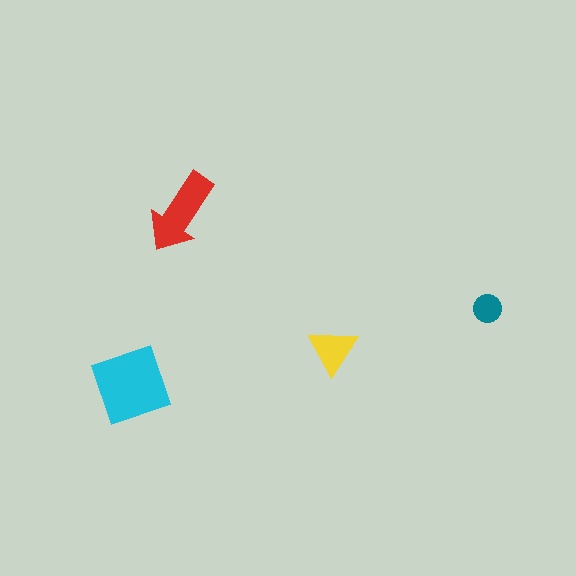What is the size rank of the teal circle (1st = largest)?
4th.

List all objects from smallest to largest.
The teal circle, the yellow triangle, the red arrow, the cyan square.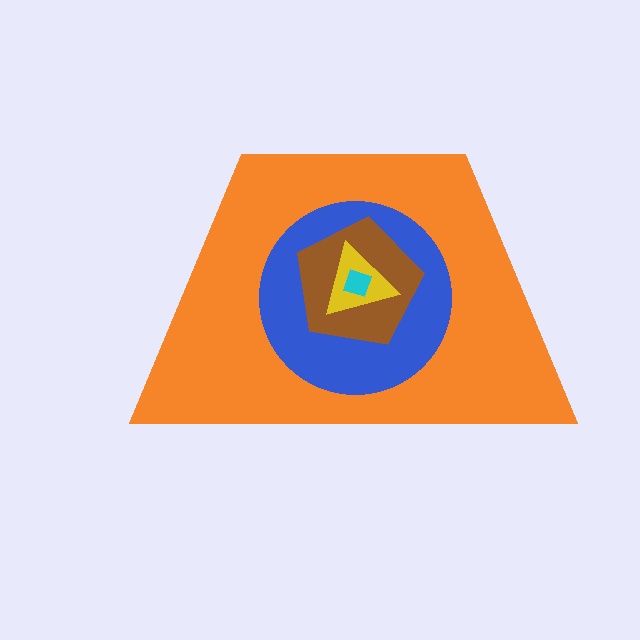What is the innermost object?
The cyan square.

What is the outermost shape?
The orange trapezoid.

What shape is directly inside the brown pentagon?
The yellow triangle.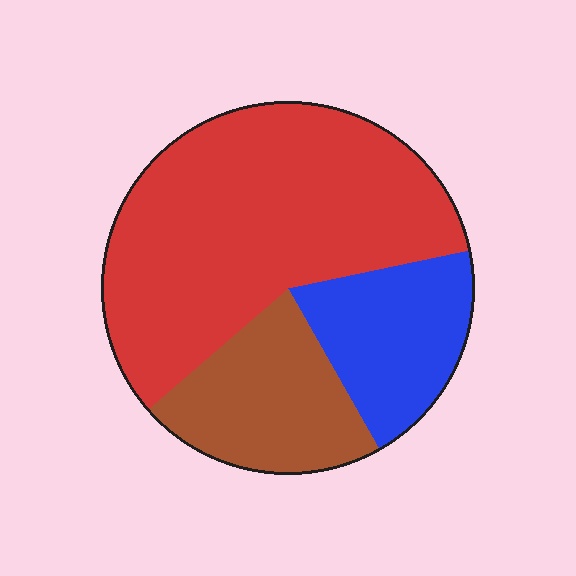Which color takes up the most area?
Red, at roughly 60%.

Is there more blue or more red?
Red.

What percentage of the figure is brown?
Brown covers roughly 20% of the figure.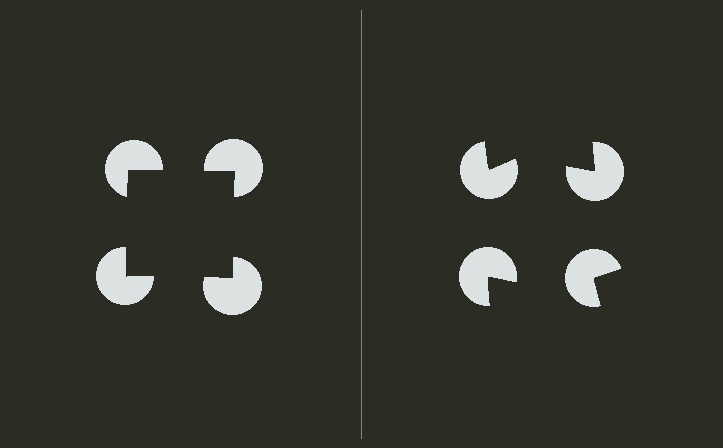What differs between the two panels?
The pac-man discs are positioned identically on both sides; only the wedge orientations differ. On the left they align to a square; on the right they are misaligned.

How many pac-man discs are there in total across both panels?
8 — 4 on each side.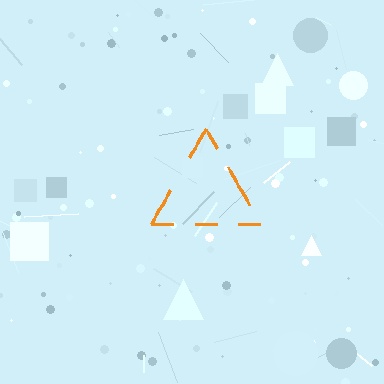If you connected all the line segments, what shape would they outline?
They would outline a triangle.